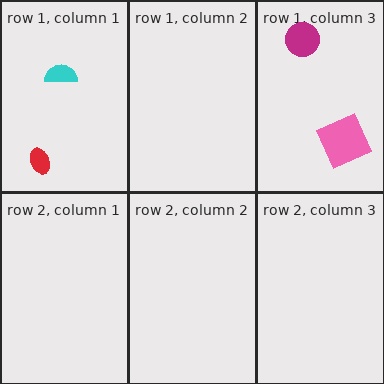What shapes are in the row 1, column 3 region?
The magenta circle, the pink square.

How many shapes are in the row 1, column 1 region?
2.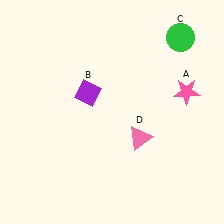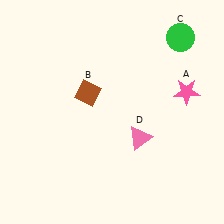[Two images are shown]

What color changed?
The diamond (B) changed from purple in Image 1 to brown in Image 2.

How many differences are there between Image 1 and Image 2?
There is 1 difference between the two images.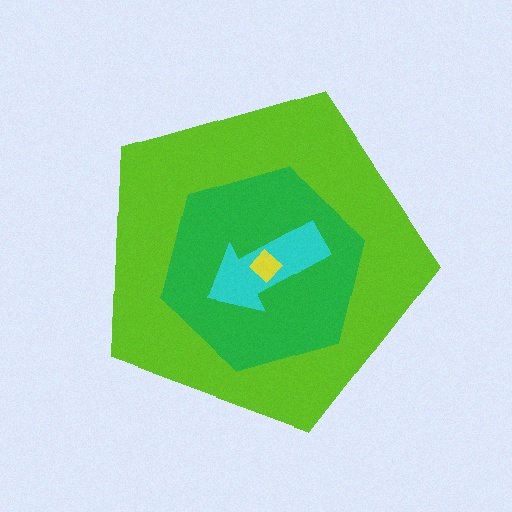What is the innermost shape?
The yellow diamond.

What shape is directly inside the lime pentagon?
The green hexagon.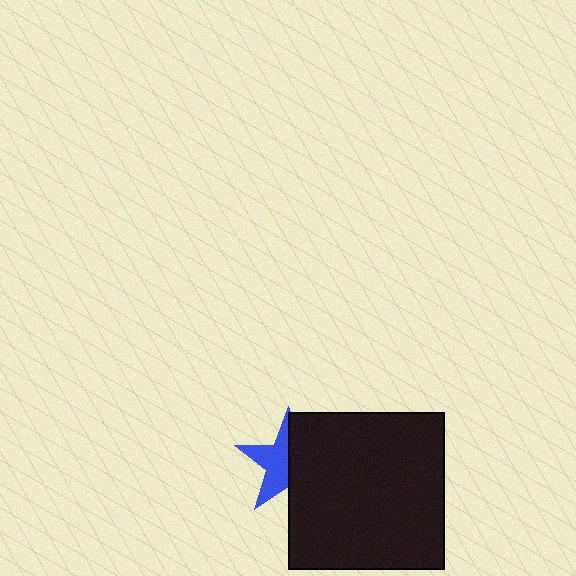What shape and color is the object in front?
The object in front is a black square.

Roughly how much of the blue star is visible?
About half of it is visible (roughly 49%).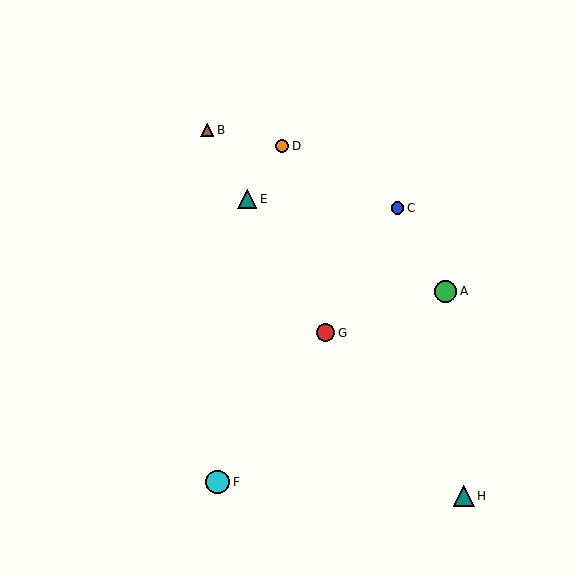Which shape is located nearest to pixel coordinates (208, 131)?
The brown triangle (labeled B) at (207, 130) is nearest to that location.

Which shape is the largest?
The cyan circle (labeled F) is the largest.